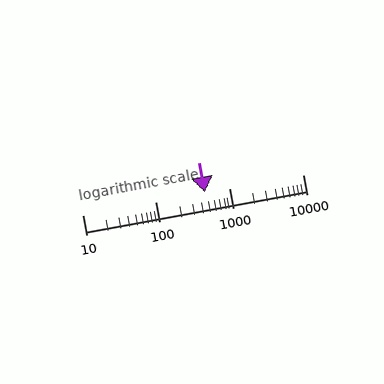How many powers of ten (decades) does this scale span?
The scale spans 3 decades, from 10 to 10000.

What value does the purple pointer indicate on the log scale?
The pointer indicates approximately 470.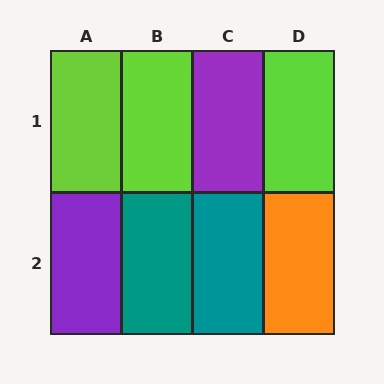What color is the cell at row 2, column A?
Purple.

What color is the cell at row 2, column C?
Teal.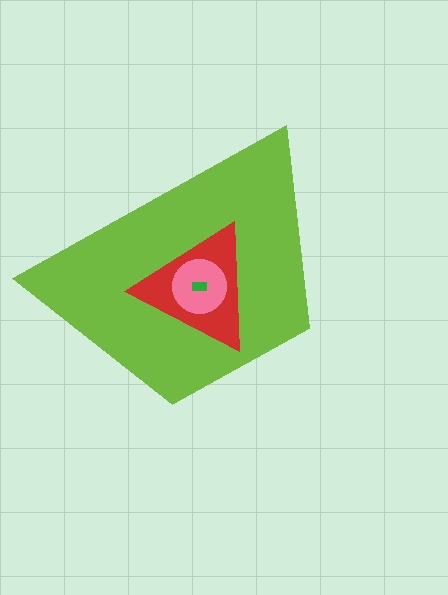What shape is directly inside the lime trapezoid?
The red triangle.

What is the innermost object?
The green rectangle.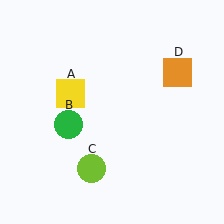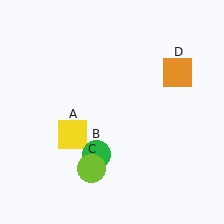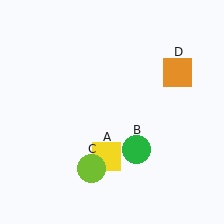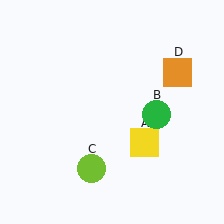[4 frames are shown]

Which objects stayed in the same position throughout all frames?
Lime circle (object C) and orange square (object D) remained stationary.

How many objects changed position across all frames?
2 objects changed position: yellow square (object A), green circle (object B).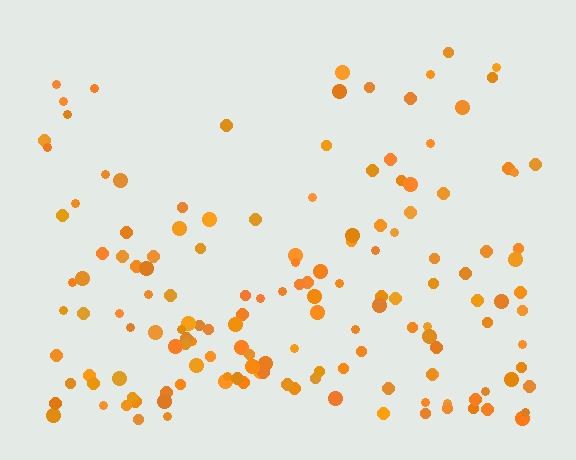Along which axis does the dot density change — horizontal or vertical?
Vertical.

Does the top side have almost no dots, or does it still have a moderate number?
Still a moderate number, just noticeably fewer than the bottom.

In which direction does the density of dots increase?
From top to bottom, with the bottom side densest.